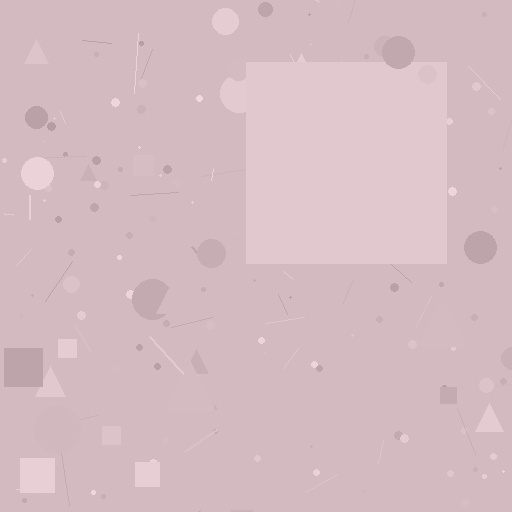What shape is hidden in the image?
A square is hidden in the image.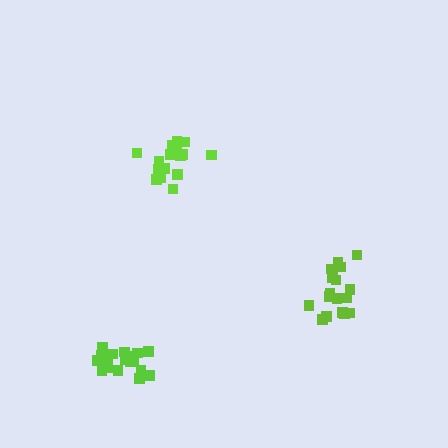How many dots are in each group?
Group 1: 17 dots, Group 2: 20 dots, Group 3: 21 dots (58 total).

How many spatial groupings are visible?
There are 3 spatial groupings.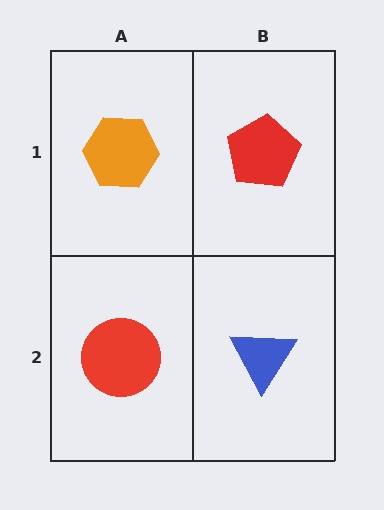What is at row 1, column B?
A red pentagon.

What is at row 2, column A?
A red circle.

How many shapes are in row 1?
2 shapes.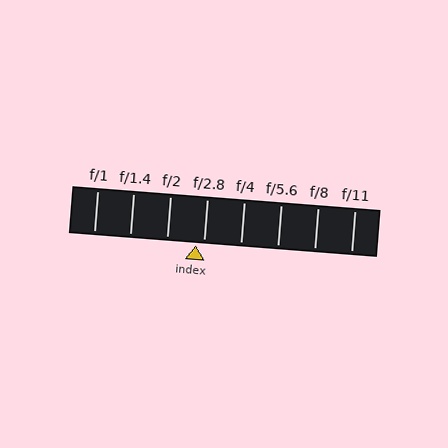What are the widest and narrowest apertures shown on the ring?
The widest aperture shown is f/1 and the narrowest is f/11.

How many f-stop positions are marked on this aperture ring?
There are 8 f-stop positions marked.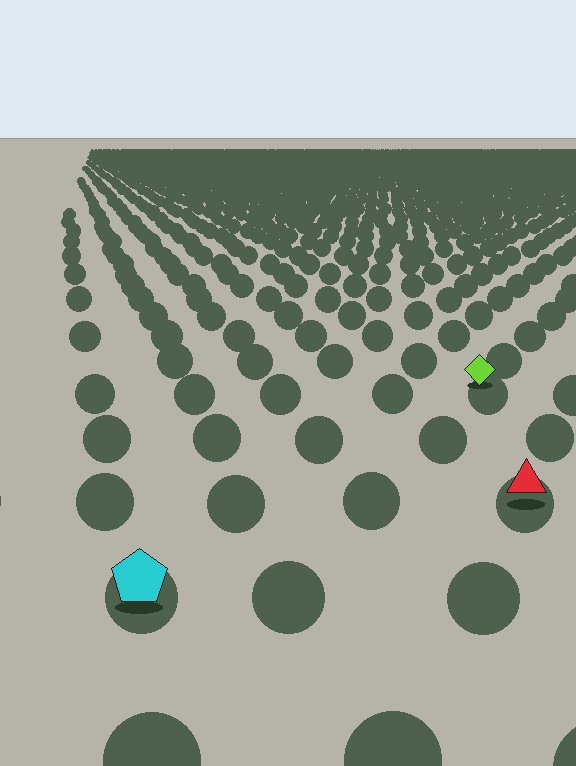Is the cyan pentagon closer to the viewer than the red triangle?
Yes. The cyan pentagon is closer — you can tell from the texture gradient: the ground texture is coarser near it.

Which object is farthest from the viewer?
The lime diamond is farthest from the viewer. It appears smaller and the ground texture around it is denser.